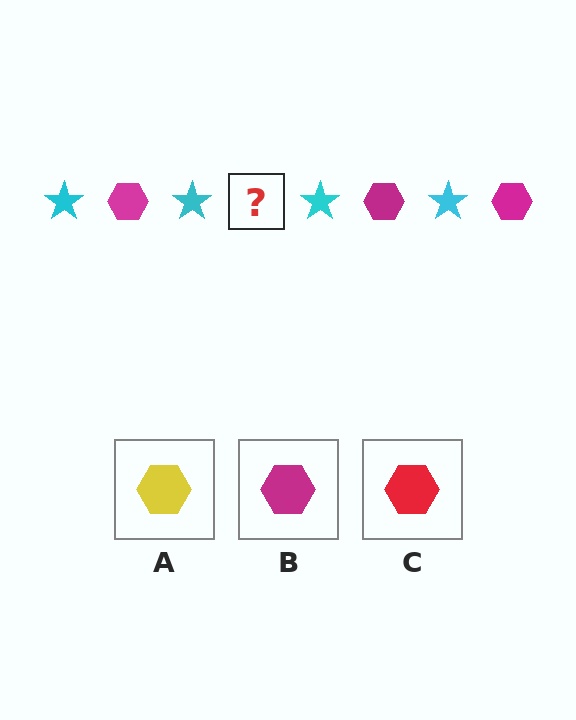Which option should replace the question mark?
Option B.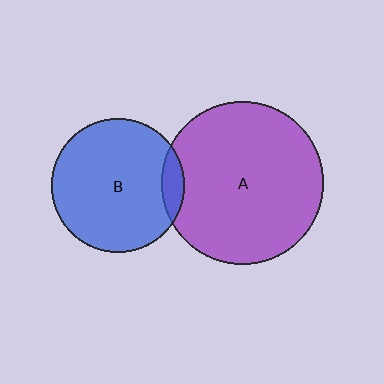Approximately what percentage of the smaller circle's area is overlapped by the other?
Approximately 10%.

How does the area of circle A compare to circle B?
Approximately 1.5 times.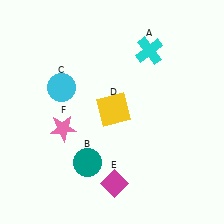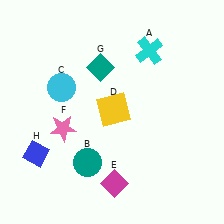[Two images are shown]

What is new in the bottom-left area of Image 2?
A blue diamond (H) was added in the bottom-left area of Image 2.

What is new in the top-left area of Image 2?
A teal diamond (G) was added in the top-left area of Image 2.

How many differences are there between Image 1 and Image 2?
There are 2 differences between the two images.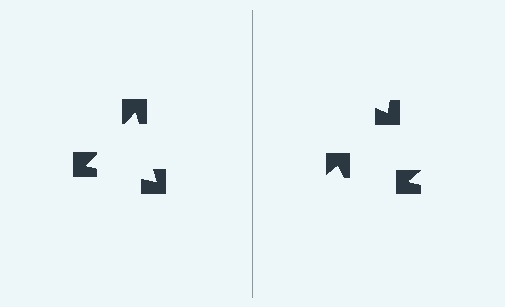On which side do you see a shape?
An illusory triangle appears on the left side. On the right side the wedge cuts are rotated, so no coherent shape forms.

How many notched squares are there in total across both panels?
6 — 3 on each side.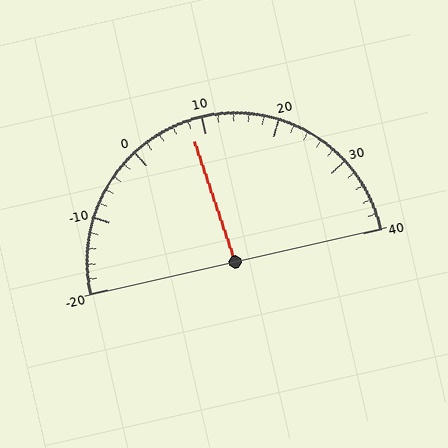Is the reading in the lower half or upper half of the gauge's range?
The reading is in the lower half of the range (-20 to 40).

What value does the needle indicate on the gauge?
The needle indicates approximately 8.